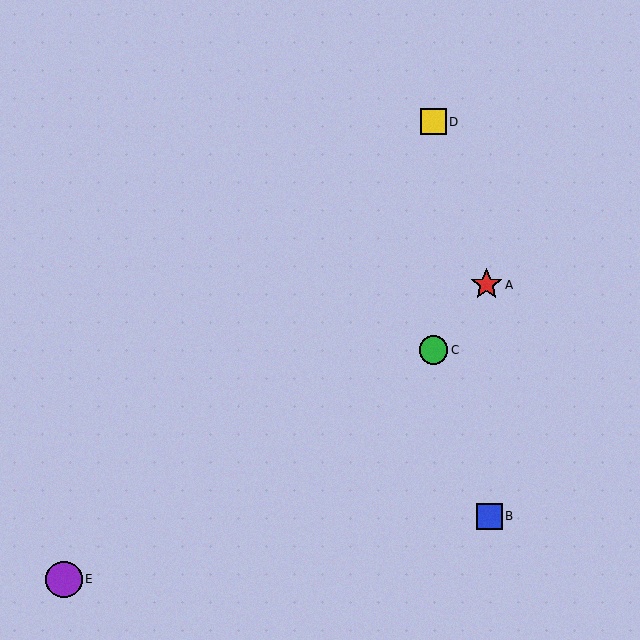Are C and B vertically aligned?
No, C is at x≈433 and B is at x≈489.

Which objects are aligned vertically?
Objects C, D are aligned vertically.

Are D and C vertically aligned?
Yes, both are at x≈433.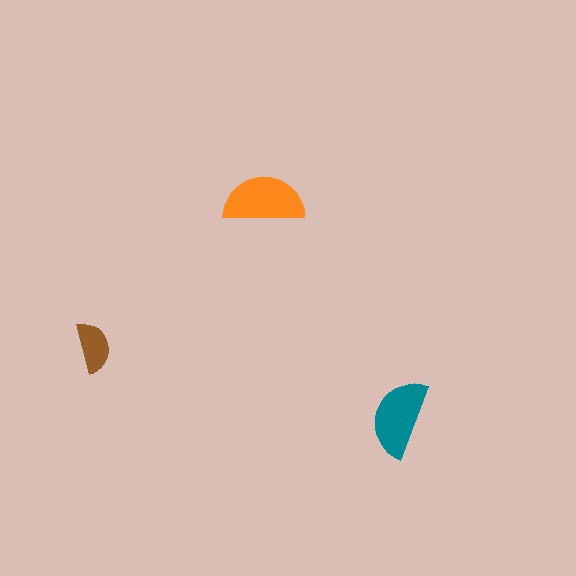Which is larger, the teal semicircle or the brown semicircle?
The teal one.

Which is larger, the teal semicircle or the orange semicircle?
The orange one.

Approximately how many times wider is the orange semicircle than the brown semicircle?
About 1.5 times wider.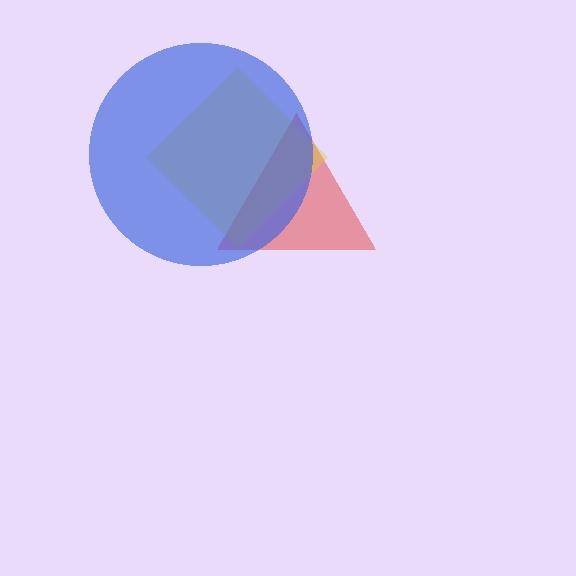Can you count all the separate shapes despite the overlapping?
Yes, there are 3 separate shapes.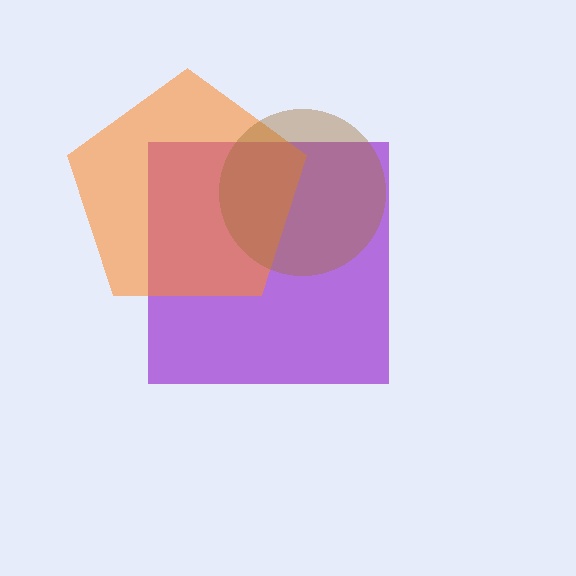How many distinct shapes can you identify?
There are 3 distinct shapes: a purple square, an orange pentagon, a brown circle.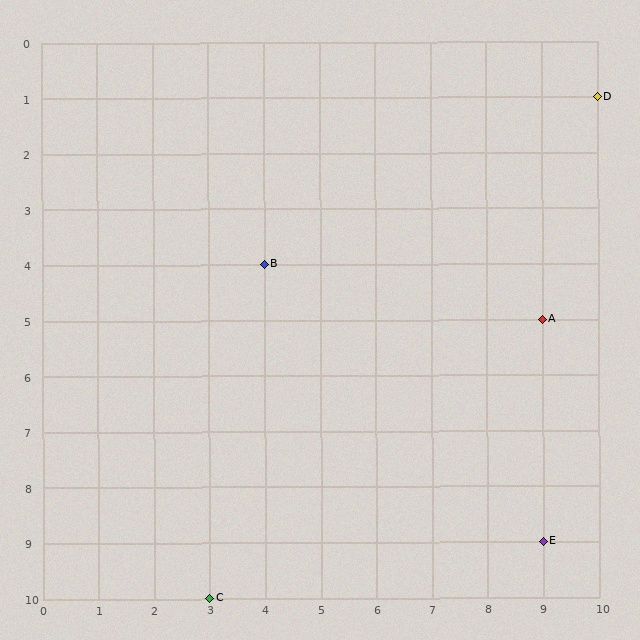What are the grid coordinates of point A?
Point A is at grid coordinates (9, 5).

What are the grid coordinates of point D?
Point D is at grid coordinates (10, 1).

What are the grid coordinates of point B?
Point B is at grid coordinates (4, 4).